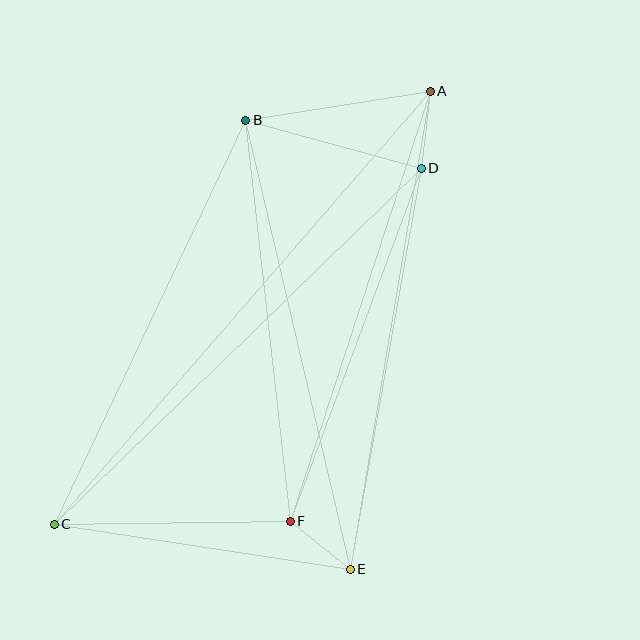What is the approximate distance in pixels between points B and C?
The distance between B and C is approximately 447 pixels.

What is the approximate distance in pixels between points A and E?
The distance between A and E is approximately 485 pixels.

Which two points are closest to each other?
Points E and F are closest to each other.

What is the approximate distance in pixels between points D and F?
The distance between D and F is approximately 376 pixels.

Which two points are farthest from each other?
Points A and C are farthest from each other.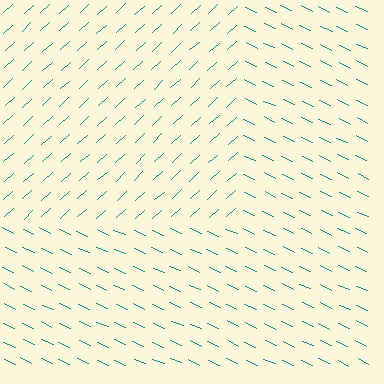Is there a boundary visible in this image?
Yes, there is a texture boundary formed by a change in line orientation.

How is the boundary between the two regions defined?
The boundary is defined purely by a change in line orientation (approximately 67 degrees difference). All lines are the same color and thickness.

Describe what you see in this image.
The image is filled with small teal line segments. A rectangle region in the image has lines oriented differently from the surrounding lines, creating a visible texture boundary.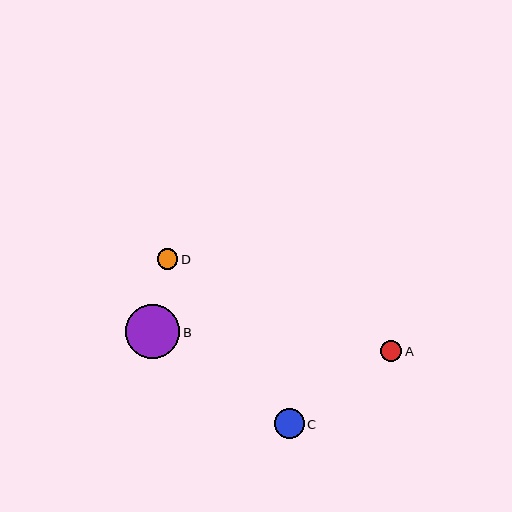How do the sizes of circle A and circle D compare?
Circle A and circle D are approximately the same size.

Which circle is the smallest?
Circle D is the smallest with a size of approximately 20 pixels.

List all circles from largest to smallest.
From largest to smallest: B, C, A, D.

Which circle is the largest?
Circle B is the largest with a size of approximately 55 pixels.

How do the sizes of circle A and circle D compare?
Circle A and circle D are approximately the same size.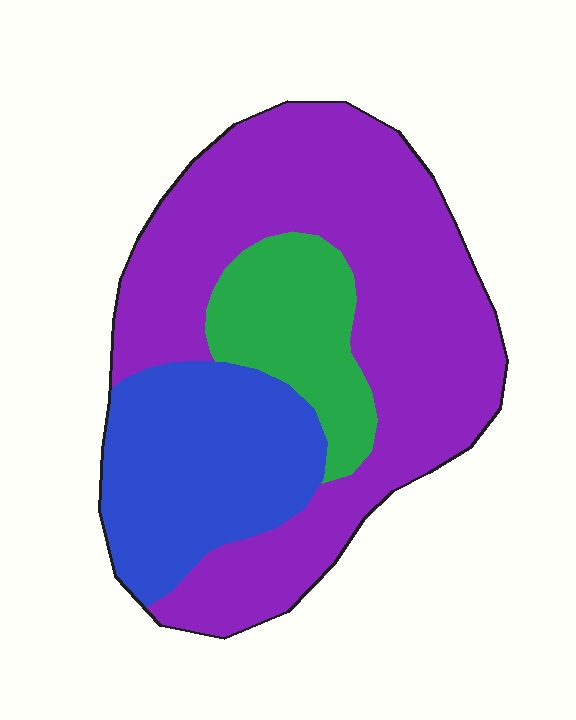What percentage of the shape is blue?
Blue covers about 25% of the shape.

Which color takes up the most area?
Purple, at roughly 60%.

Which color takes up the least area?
Green, at roughly 15%.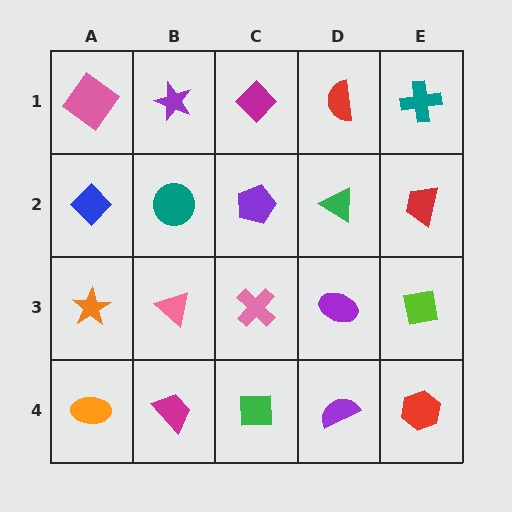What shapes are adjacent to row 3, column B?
A teal circle (row 2, column B), a magenta trapezoid (row 4, column B), an orange star (row 3, column A), a pink cross (row 3, column C).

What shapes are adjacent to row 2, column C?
A magenta diamond (row 1, column C), a pink cross (row 3, column C), a teal circle (row 2, column B), a green triangle (row 2, column D).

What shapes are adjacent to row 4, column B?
A pink triangle (row 3, column B), an orange ellipse (row 4, column A), a green square (row 4, column C).